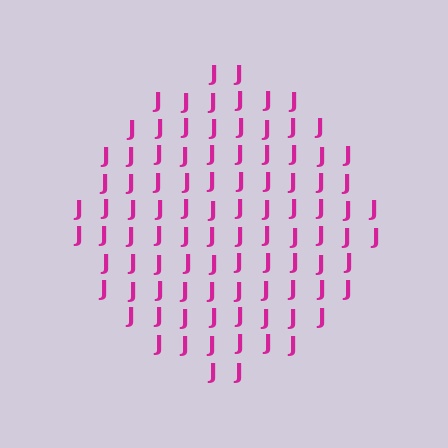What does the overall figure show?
The overall figure shows a circle.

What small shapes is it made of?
It is made of small letter J's.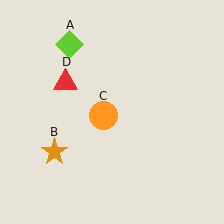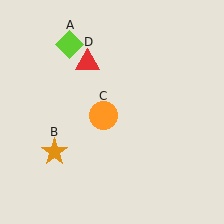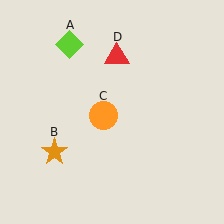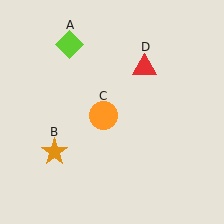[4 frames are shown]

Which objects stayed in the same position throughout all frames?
Lime diamond (object A) and orange star (object B) and orange circle (object C) remained stationary.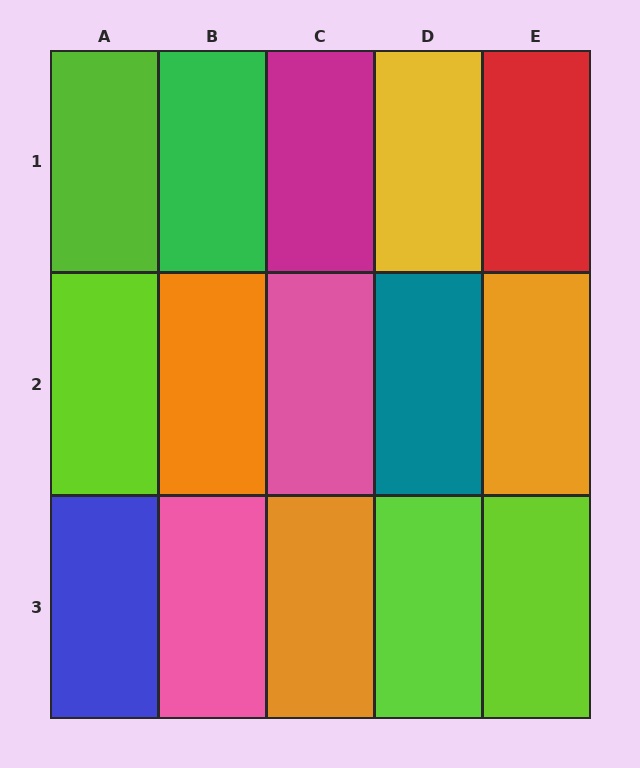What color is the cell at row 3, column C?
Orange.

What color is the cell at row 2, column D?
Teal.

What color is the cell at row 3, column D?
Lime.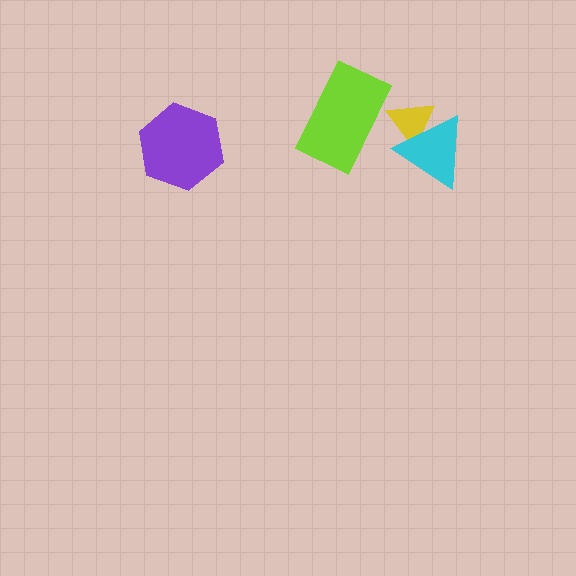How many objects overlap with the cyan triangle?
1 object overlaps with the cyan triangle.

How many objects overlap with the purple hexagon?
0 objects overlap with the purple hexagon.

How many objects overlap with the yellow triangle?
2 objects overlap with the yellow triangle.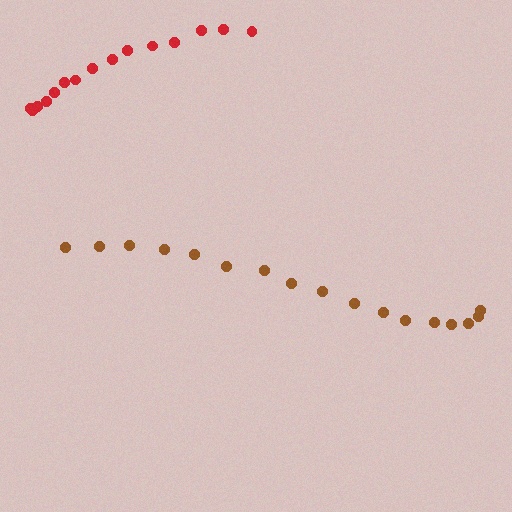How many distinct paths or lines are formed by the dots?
There are 2 distinct paths.